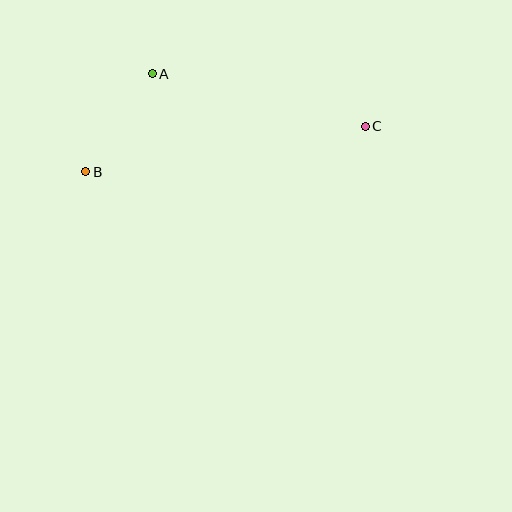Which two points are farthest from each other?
Points B and C are farthest from each other.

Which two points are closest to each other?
Points A and B are closest to each other.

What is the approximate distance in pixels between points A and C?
The distance between A and C is approximately 220 pixels.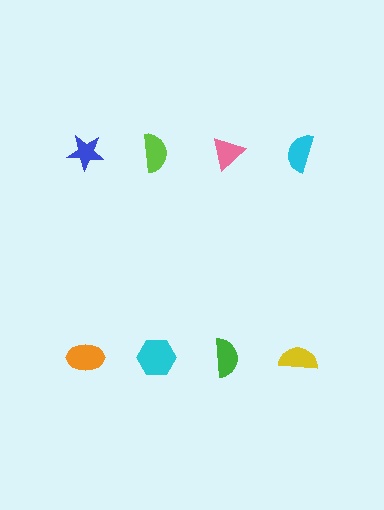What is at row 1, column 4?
A cyan semicircle.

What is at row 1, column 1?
A blue star.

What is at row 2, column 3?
A green semicircle.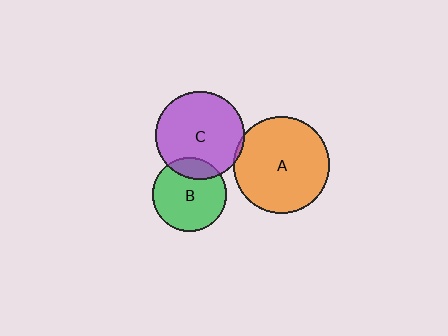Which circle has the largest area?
Circle A (orange).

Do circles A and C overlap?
Yes.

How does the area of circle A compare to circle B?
Approximately 1.7 times.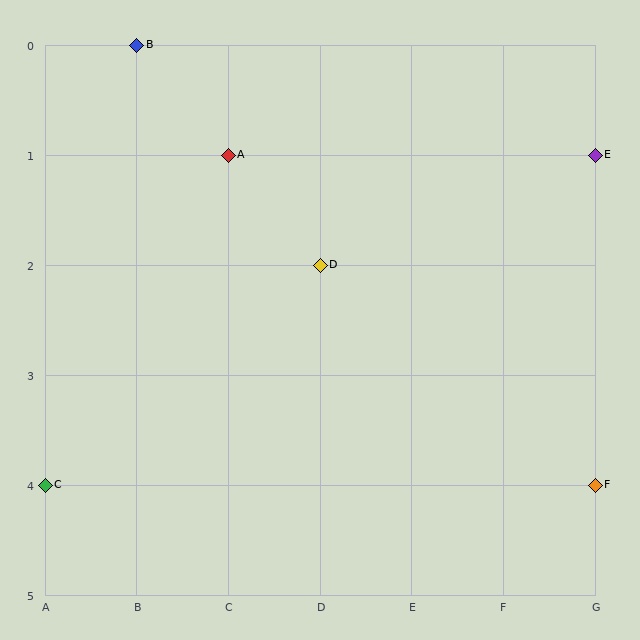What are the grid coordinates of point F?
Point F is at grid coordinates (G, 4).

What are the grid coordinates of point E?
Point E is at grid coordinates (G, 1).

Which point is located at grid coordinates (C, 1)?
Point A is at (C, 1).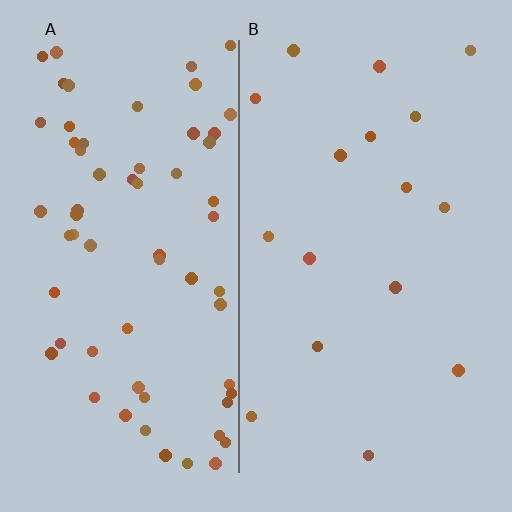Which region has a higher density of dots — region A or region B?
A (the left).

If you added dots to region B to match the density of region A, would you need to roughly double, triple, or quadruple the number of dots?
Approximately quadruple.